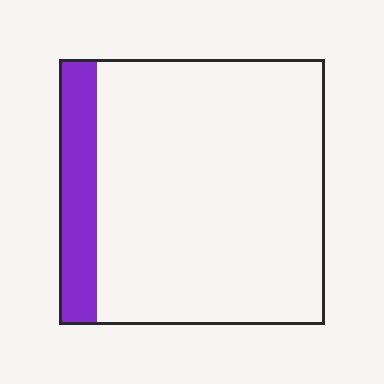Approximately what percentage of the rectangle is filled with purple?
Approximately 15%.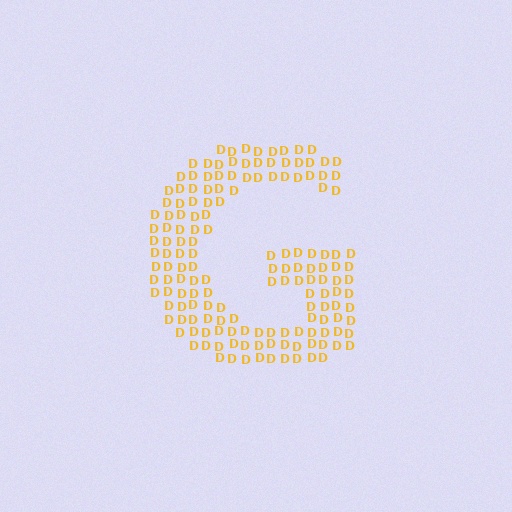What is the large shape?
The large shape is the letter G.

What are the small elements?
The small elements are letter D's.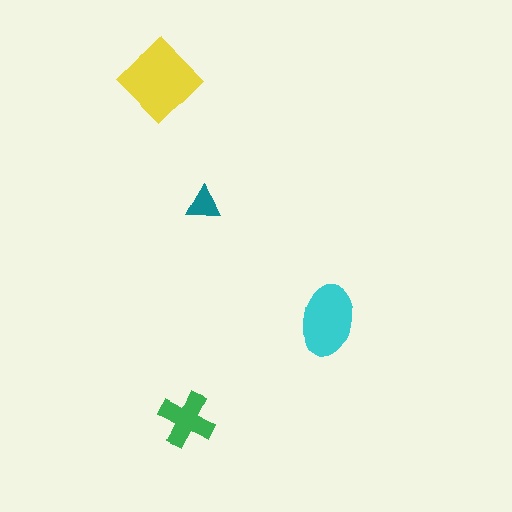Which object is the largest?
The yellow diamond.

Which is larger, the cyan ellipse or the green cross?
The cyan ellipse.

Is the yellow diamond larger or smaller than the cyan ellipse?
Larger.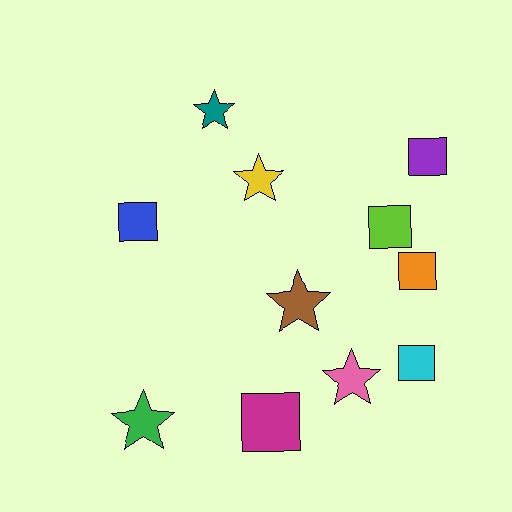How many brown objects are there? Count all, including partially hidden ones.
There is 1 brown object.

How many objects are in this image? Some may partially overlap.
There are 11 objects.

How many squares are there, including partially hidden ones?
There are 6 squares.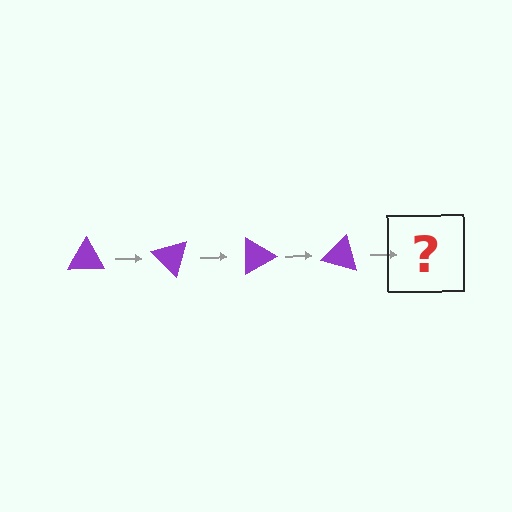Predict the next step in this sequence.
The next step is a purple triangle rotated 180 degrees.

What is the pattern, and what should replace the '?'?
The pattern is that the triangle rotates 45 degrees each step. The '?' should be a purple triangle rotated 180 degrees.